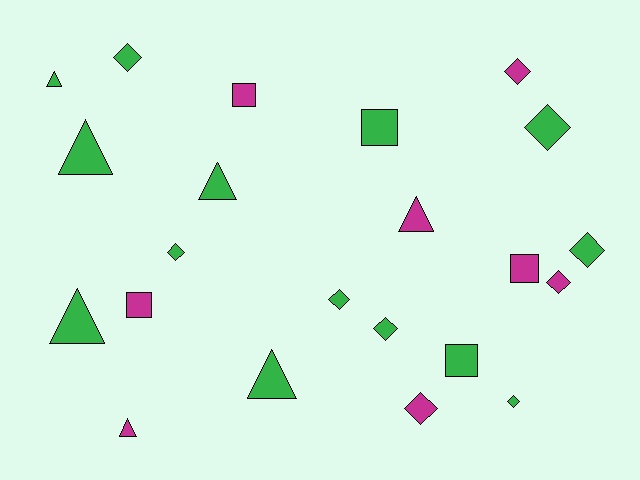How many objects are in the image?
There are 22 objects.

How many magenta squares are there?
There are 3 magenta squares.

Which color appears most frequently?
Green, with 14 objects.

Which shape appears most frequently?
Diamond, with 10 objects.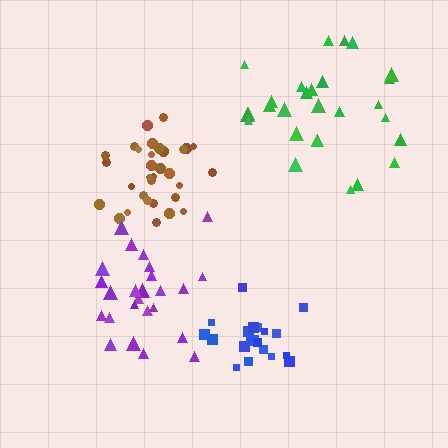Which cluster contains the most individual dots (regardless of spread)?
Brown (32).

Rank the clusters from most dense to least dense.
blue, brown, purple, green.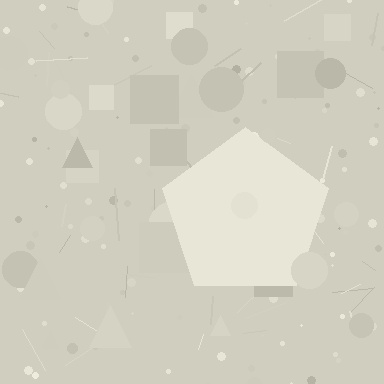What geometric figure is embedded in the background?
A pentagon is embedded in the background.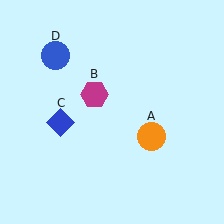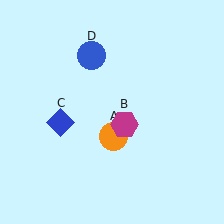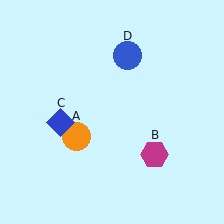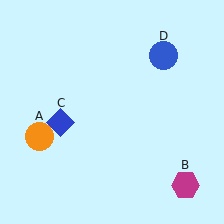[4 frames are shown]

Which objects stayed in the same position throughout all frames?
Blue diamond (object C) remained stationary.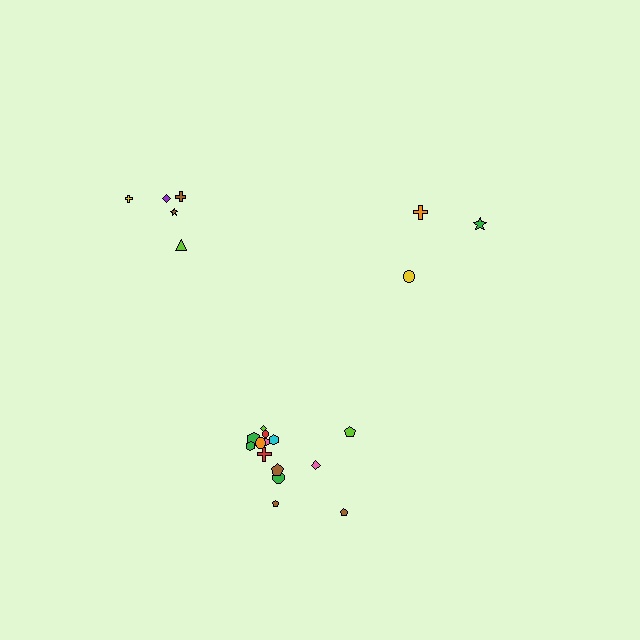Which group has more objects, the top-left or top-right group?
The top-left group.